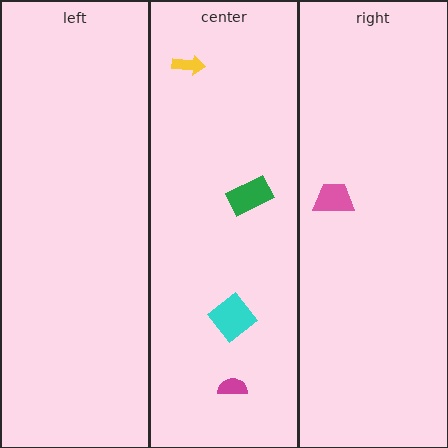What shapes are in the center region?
The yellow arrow, the magenta semicircle, the cyan diamond, the green rectangle.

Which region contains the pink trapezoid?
The right region.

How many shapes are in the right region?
1.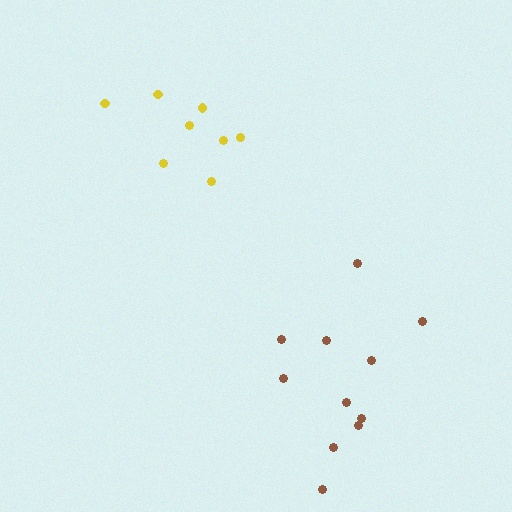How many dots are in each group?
Group 1: 8 dots, Group 2: 11 dots (19 total).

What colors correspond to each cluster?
The clusters are colored: yellow, brown.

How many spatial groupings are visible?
There are 2 spatial groupings.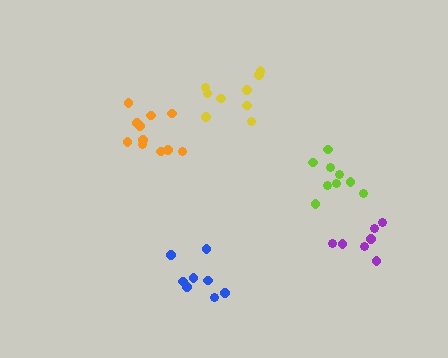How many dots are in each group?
Group 1: 8 dots, Group 2: 9 dots, Group 3: 11 dots, Group 4: 9 dots, Group 5: 7 dots (44 total).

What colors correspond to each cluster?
The clusters are colored: blue, lime, orange, yellow, purple.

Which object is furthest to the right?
The purple cluster is rightmost.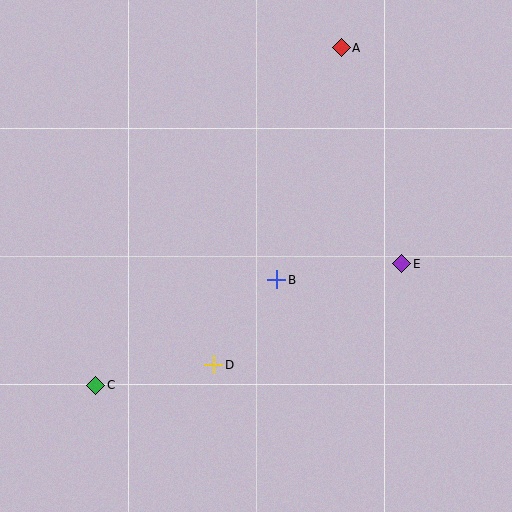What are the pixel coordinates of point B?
Point B is at (277, 280).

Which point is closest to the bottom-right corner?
Point E is closest to the bottom-right corner.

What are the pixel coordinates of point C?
Point C is at (96, 385).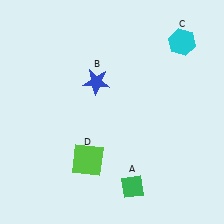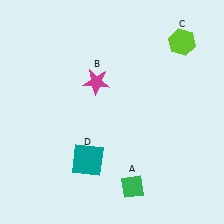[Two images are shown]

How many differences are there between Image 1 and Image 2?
There are 3 differences between the two images.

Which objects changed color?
B changed from blue to magenta. C changed from cyan to lime. D changed from lime to teal.